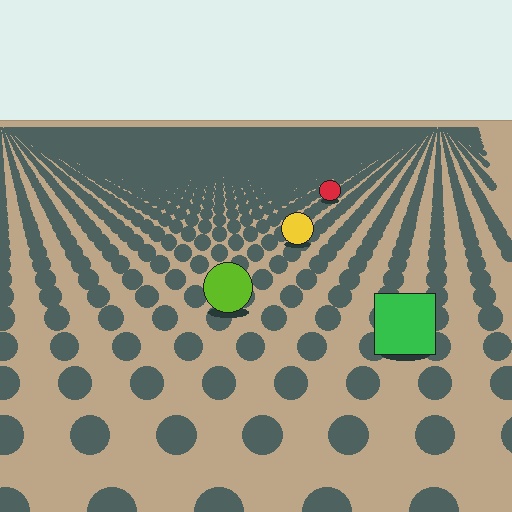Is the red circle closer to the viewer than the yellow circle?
No. The yellow circle is closer — you can tell from the texture gradient: the ground texture is coarser near it.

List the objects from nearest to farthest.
From nearest to farthest: the green square, the lime circle, the yellow circle, the red circle.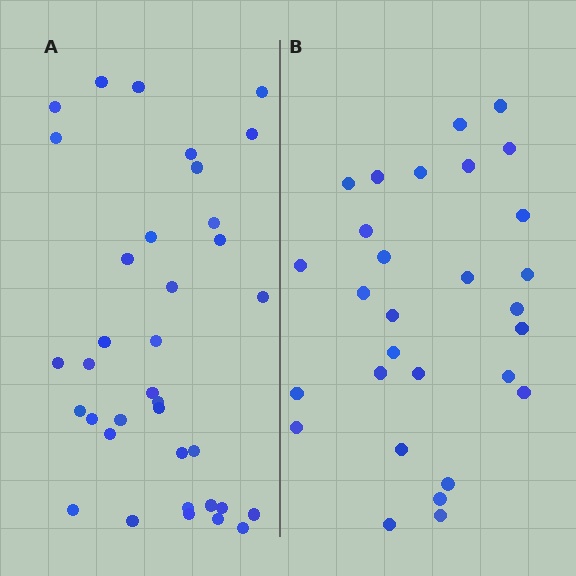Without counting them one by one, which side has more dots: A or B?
Region A (the left region) has more dots.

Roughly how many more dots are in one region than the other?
Region A has roughly 8 or so more dots than region B.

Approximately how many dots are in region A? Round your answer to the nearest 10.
About 40 dots. (The exact count is 36, which rounds to 40.)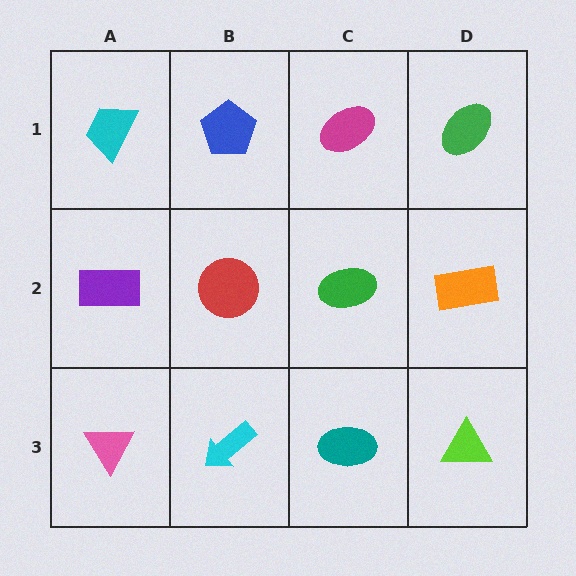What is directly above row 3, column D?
An orange rectangle.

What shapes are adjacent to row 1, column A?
A purple rectangle (row 2, column A), a blue pentagon (row 1, column B).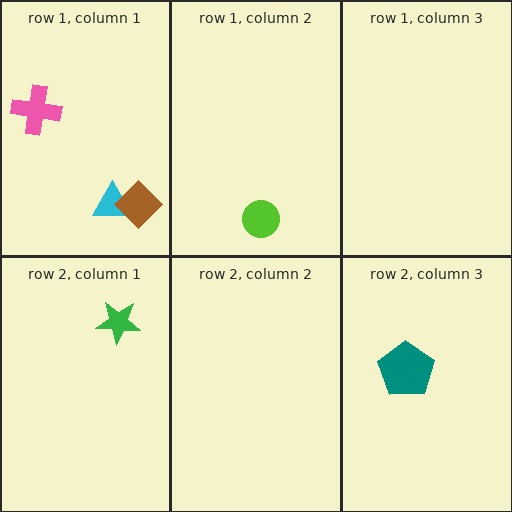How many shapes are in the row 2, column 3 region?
1.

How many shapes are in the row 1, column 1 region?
3.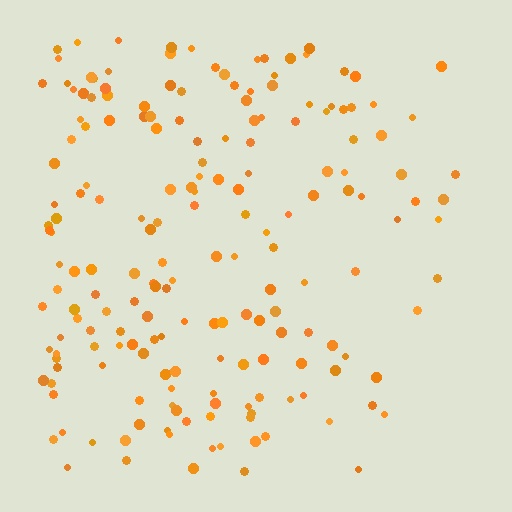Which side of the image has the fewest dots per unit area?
The right.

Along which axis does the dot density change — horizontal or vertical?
Horizontal.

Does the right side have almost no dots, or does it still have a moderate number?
Still a moderate number, just noticeably fewer than the left.